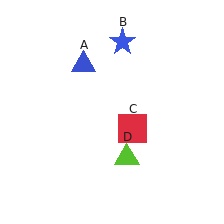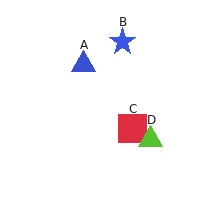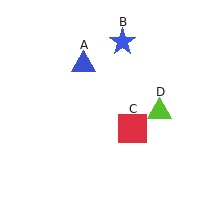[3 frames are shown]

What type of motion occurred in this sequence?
The lime triangle (object D) rotated counterclockwise around the center of the scene.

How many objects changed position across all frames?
1 object changed position: lime triangle (object D).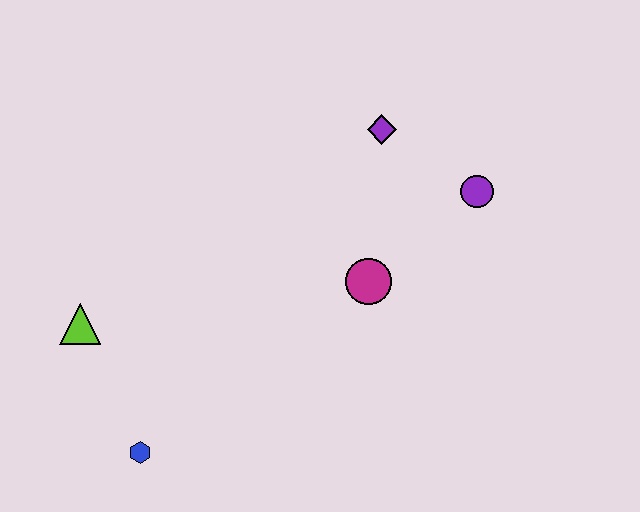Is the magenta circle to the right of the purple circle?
No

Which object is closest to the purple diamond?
The purple circle is closest to the purple diamond.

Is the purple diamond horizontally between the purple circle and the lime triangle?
Yes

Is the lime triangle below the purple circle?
Yes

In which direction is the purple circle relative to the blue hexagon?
The purple circle is to the right of the blue hexagon.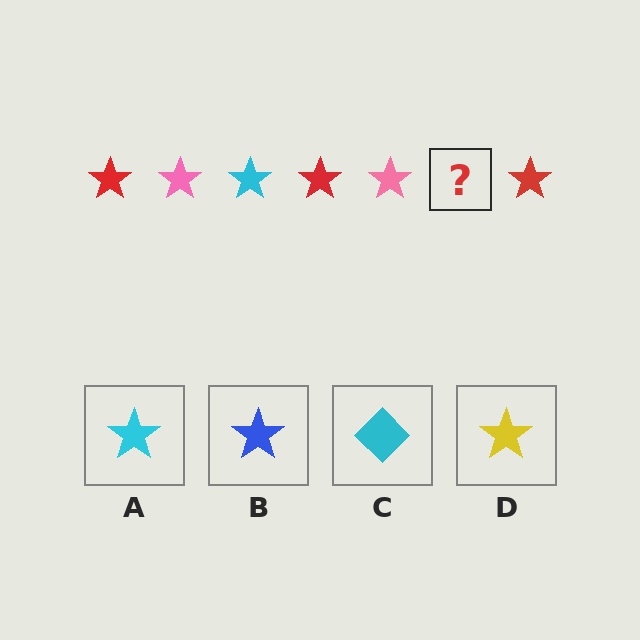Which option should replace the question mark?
Option A.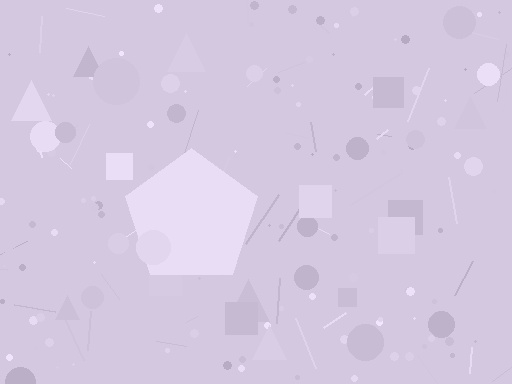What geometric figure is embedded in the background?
A pentagon is embedded in the background.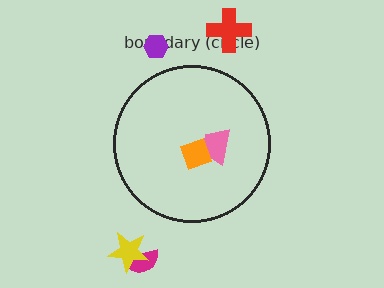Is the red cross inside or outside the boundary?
Outside.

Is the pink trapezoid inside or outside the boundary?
Inside.